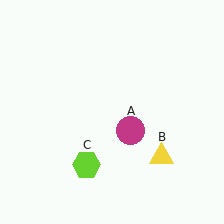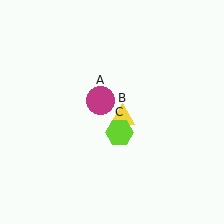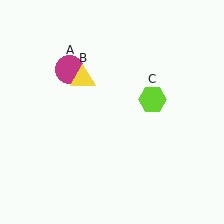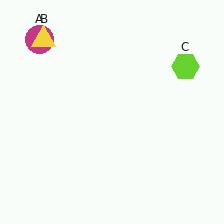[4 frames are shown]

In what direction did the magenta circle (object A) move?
The magenta circle (object A) moved up and to the left.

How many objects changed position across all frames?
3 objects changed position: magenta circle (object A), yellow triangle (object B), lime hexagon (object C).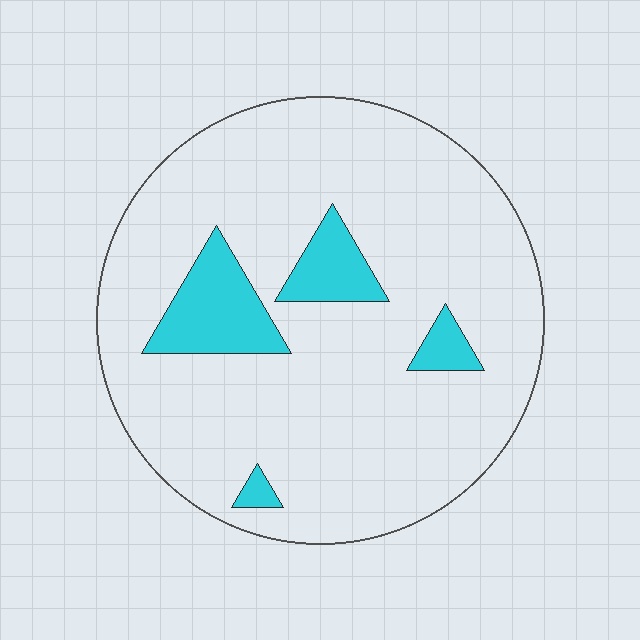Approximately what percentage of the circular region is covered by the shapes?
Approximately 10%.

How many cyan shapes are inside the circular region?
4.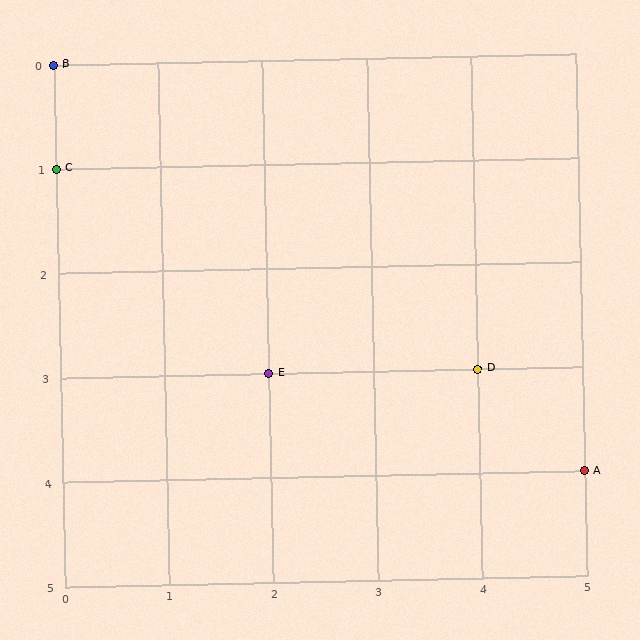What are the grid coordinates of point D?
Point D is at grid coordinates (4, 3).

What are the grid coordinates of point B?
Point B is at grid coordinates (0, 0).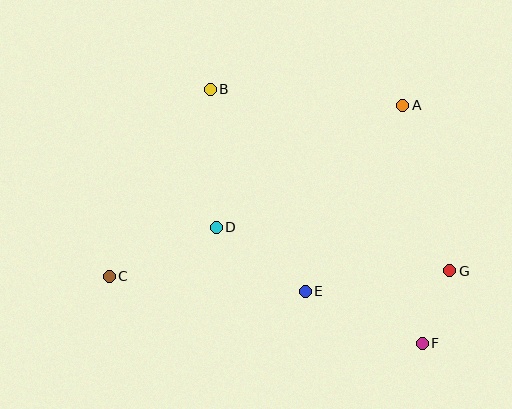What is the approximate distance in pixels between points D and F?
The distance between D and F is approximately 236 pixels.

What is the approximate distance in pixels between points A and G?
The distance between A and G is approximately 172 pixels.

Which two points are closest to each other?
Points F and G are closest to each other.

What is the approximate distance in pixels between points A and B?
The distance between A and B is approximately 193 pixels.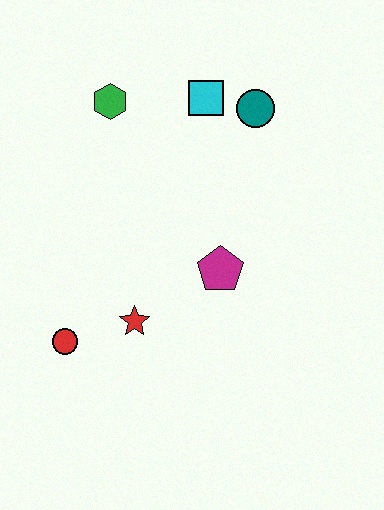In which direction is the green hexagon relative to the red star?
The green hexagon is above the red star.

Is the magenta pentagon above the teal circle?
No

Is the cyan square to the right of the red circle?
Yes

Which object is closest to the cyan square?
The teal circle is closest to the cyan square.